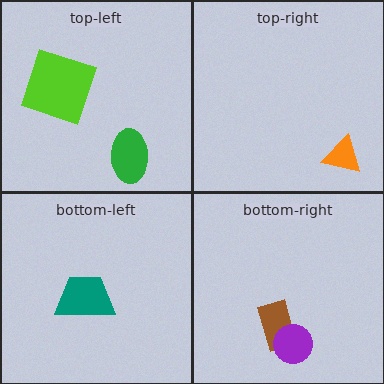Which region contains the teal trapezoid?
The bottom-left region.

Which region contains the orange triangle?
The top-right region.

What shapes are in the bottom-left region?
The teal trapezoid.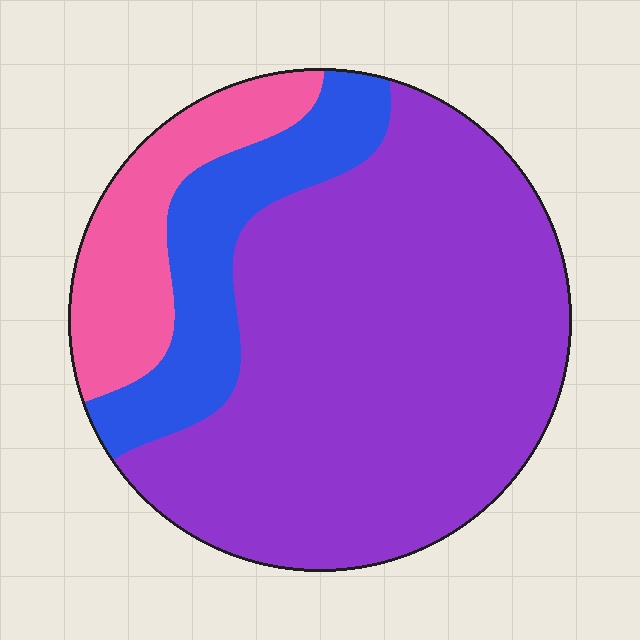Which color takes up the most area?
Purple, at roughly 70%.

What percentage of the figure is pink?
Pink covers about 15% of the figure.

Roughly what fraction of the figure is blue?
Blue covers around 15% of the figure.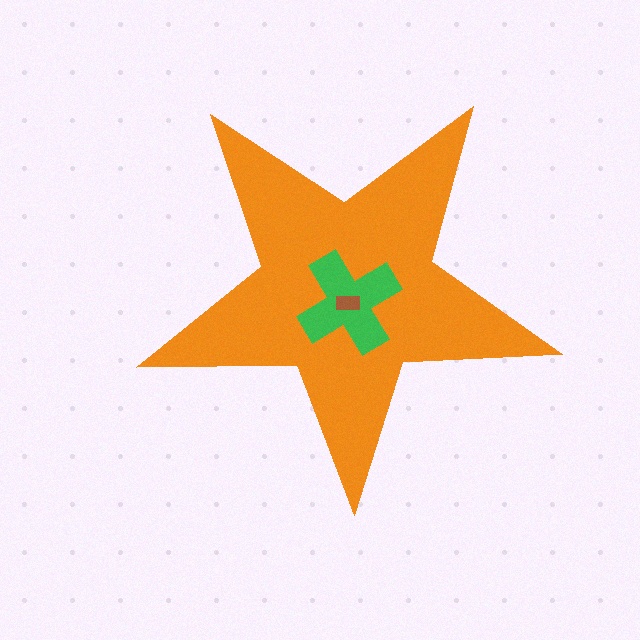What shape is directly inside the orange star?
The green cross.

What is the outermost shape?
The orange star.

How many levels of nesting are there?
3.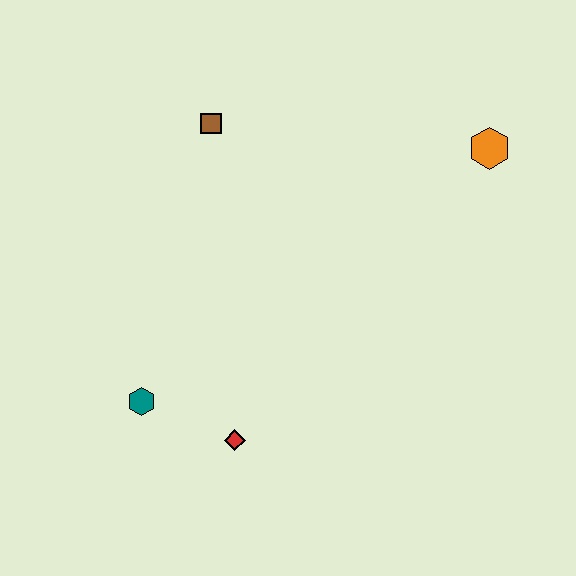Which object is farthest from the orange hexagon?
The teal hexagon is farthest from the orange hexagon.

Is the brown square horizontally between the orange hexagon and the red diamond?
No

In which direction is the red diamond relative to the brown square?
The red diamond is below the brown square.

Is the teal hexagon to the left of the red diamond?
Yes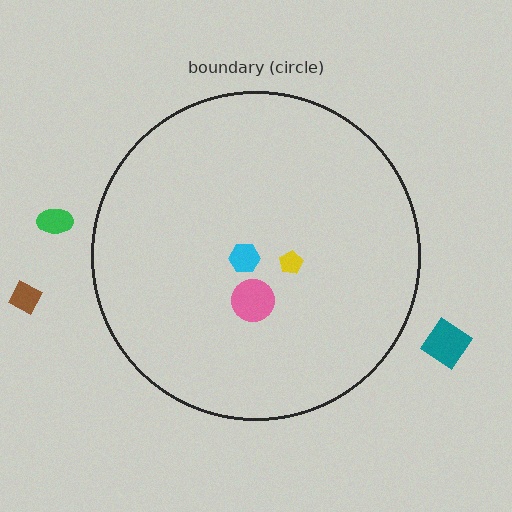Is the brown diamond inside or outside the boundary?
Outside.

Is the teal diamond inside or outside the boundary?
Outside.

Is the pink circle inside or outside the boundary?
Inside.